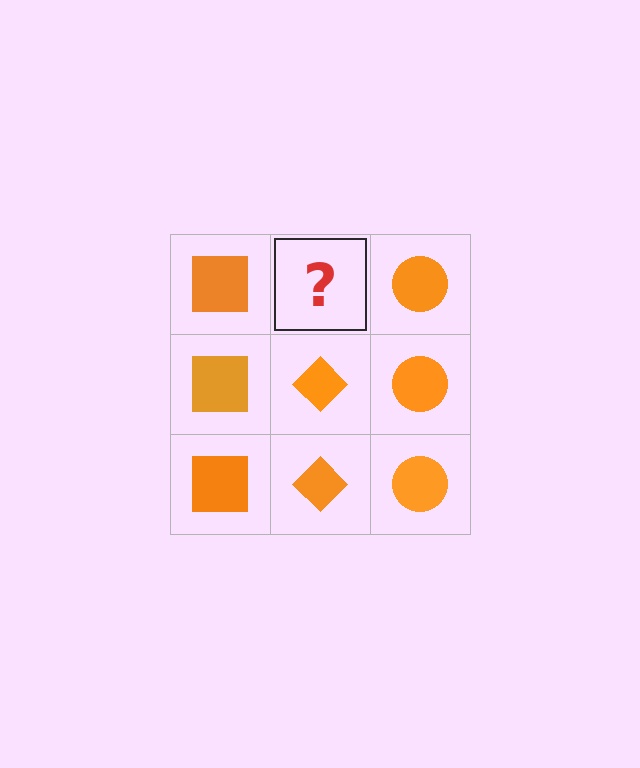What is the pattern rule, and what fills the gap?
The rule is that each column has a consistent shape. The gap should be filled with an orange diamond.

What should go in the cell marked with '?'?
The missing cell should contain an orange diamond.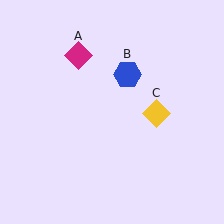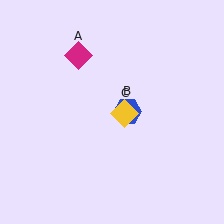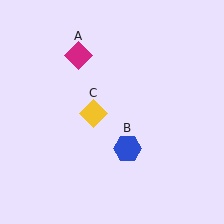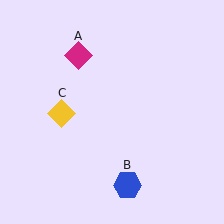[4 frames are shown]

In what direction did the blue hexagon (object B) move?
The blue hexagon (object B) moved down.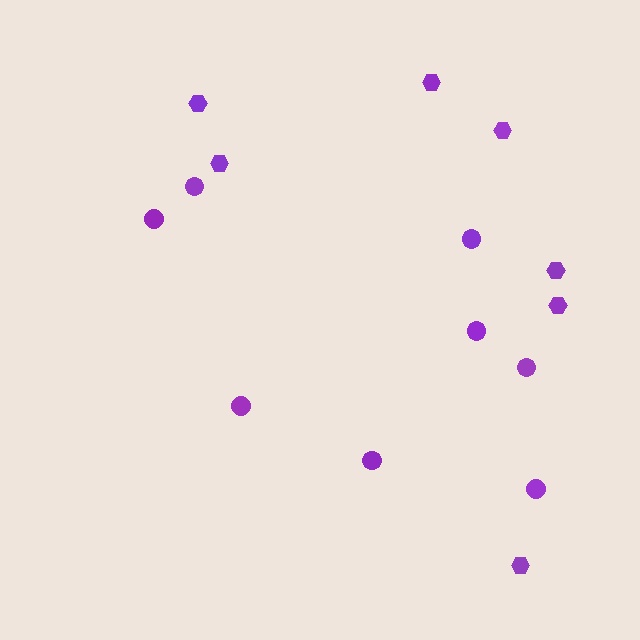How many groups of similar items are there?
There are 2 groups: one group of circles (8) and one group of hexagons (7).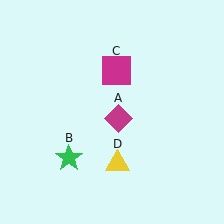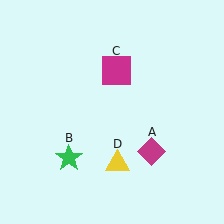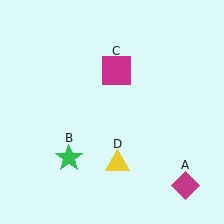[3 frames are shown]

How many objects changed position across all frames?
1 object changed position: magenta diamond (object A).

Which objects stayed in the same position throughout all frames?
Green star (object B) and magenta square (object C) and yellow triangle (object D) remained stationary.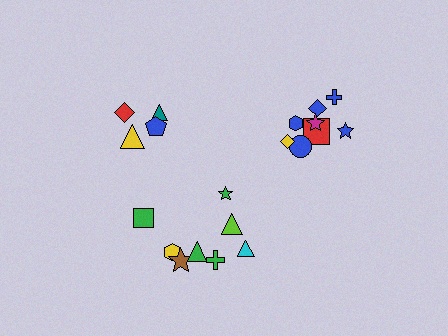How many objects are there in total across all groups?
There are 20 objects.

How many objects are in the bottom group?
There are 8 objects.